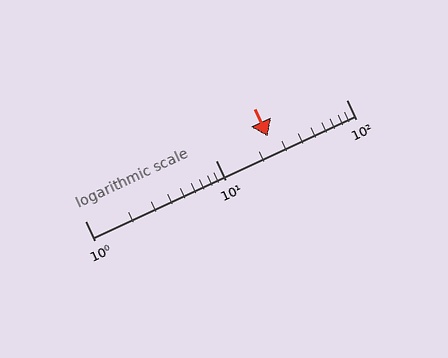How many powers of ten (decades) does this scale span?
The scale spans 2 decades, from 1 to 100.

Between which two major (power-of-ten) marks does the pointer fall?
The pointer is between 10 and 100.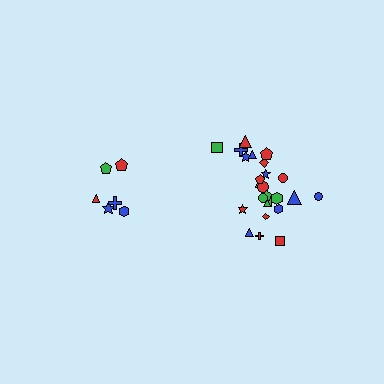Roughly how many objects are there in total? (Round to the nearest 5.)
Roughly 30 objects in total.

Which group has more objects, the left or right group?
The right group.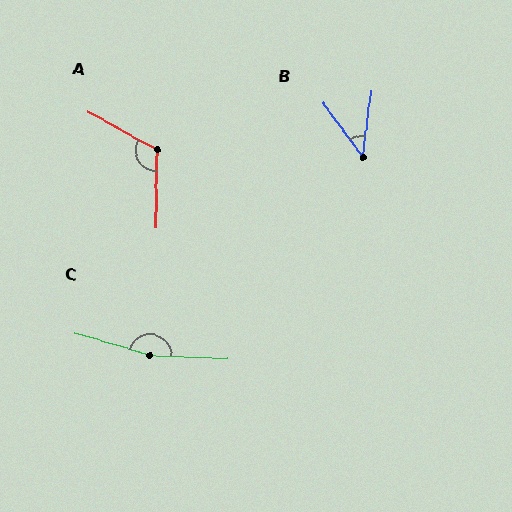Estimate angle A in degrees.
Approximately 118 degrees.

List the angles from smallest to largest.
B (44°), A (118°), C (165°).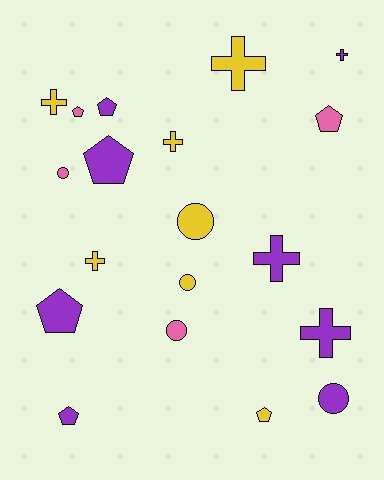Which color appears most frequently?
Purple, with 8 objects.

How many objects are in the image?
There are 19 objects.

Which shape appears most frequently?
Pentagon, with 7 objects.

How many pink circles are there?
There are 2 pink circles.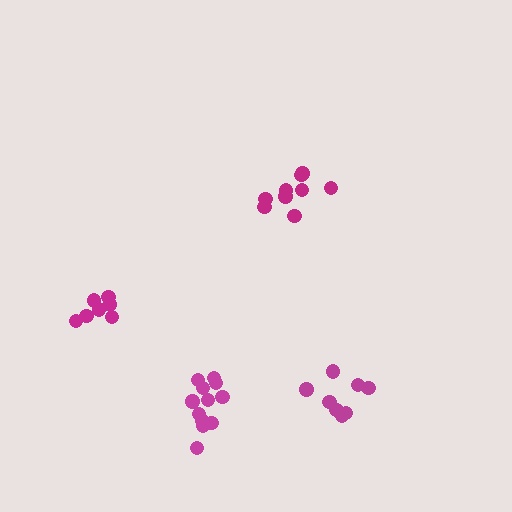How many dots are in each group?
Group 1: 12 dots, Group 2: 8 dots, Group 3: 7 dots, Group 4: 9 dots (36 total).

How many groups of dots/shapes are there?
There are 4 groups.